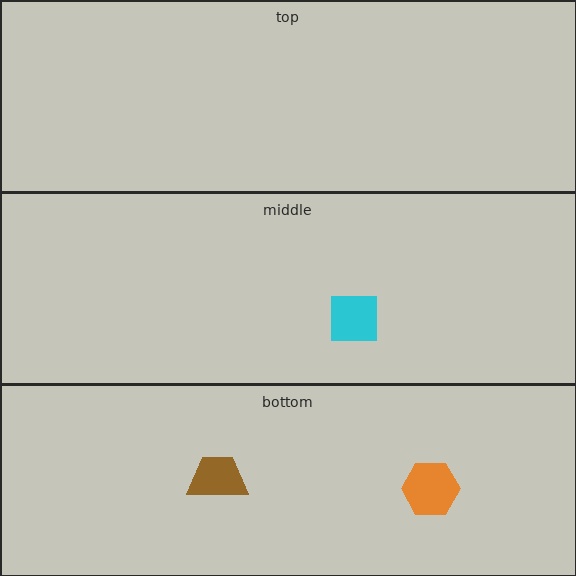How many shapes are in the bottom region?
2.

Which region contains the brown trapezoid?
The bottom region.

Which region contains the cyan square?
The middle region.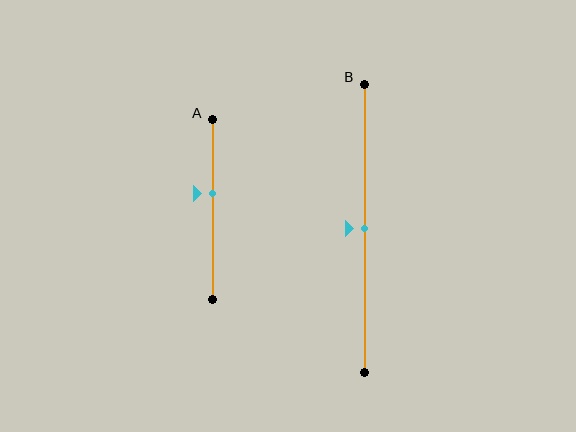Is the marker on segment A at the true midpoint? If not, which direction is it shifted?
No, the marker on segment A is shifted upward by about 9% of the segment length.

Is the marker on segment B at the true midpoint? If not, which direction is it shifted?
Yes, the marker on segment B is at the true midpoint.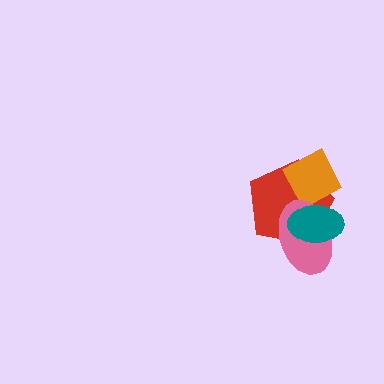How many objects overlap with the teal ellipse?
3 objects overlap with the teal ellipse.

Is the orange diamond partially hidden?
Yes, it is partially covered by another shape.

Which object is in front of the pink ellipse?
The teal ellipse is in front of the pink ellipse.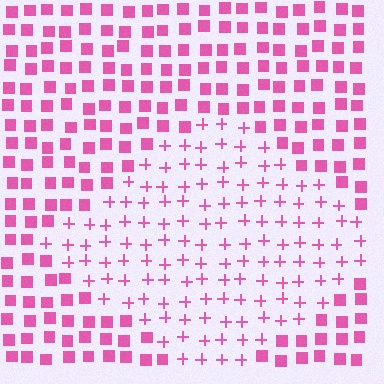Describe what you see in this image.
The image is filled with small pink elements arranged in a uniform grid. A diamond-shaped region contains plus signs, while the surrounding area contains squares. The boundary is defined purely by the change in element shape.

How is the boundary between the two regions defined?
The boundary is defined by a change in element shape: plus signs inside vs. squares outside. All elements share the same color and spacing.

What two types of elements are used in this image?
The image uses plus signs inside the diamond region and squares outside it.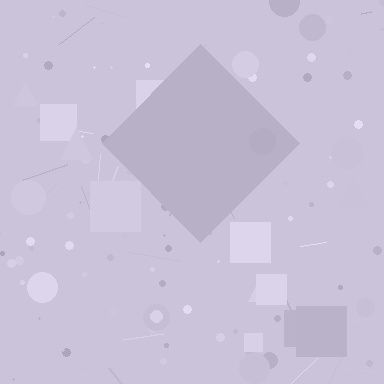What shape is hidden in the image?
A diamond is hidden in the image.